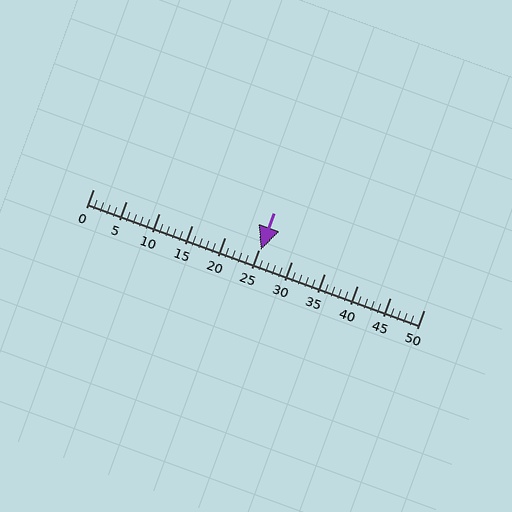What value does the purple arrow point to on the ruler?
The purple arrow points to approximately 25.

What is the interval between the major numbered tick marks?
The major tick marks are spaced 5 units apart.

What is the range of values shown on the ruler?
The ruler shows values from 0 to 50.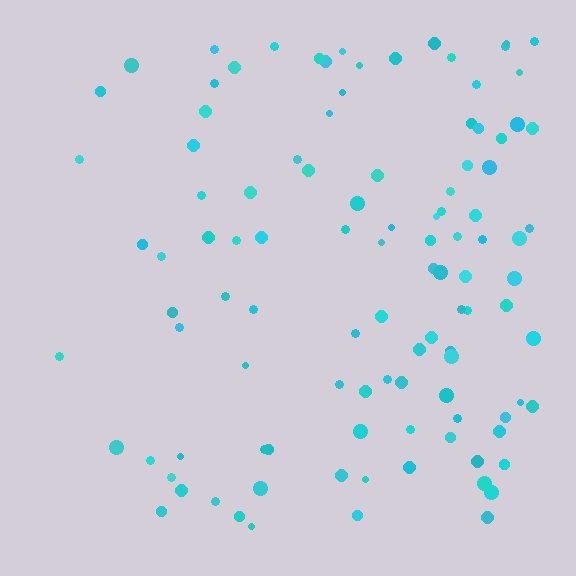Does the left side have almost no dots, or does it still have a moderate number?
Still a moderate number, just noticeably fewer than the right.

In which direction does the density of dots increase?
From left to right, with the right side densest.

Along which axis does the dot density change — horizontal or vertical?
Horizontal.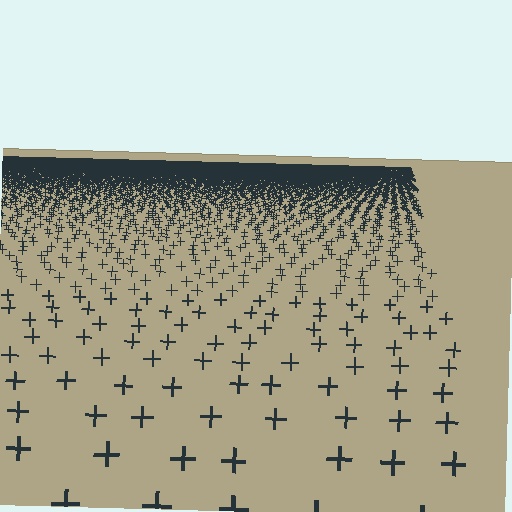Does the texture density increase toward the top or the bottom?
Density increases toward the top.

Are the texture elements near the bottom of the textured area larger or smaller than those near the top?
Larger. Near the bottom, elements are closer to the viewer and appear at a bigger on-screen size.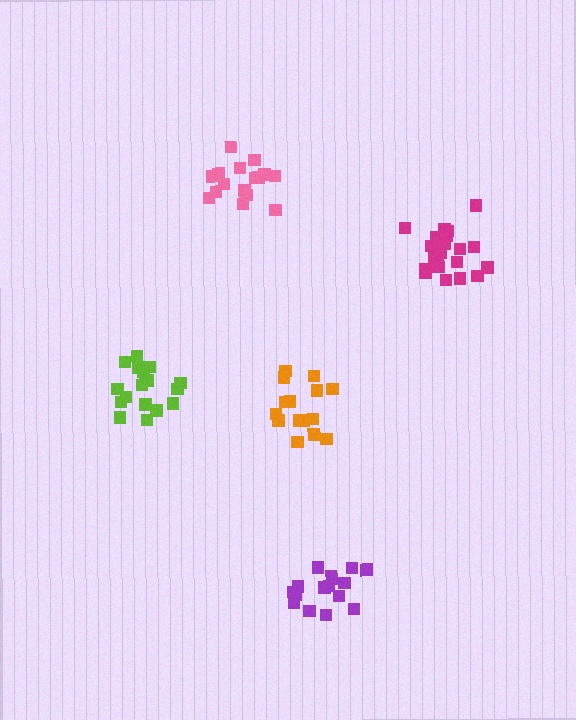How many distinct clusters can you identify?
There are 5 distinct clusters.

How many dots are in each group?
Group 1: 19 dots, Group 2: 17 dots, Group 3: 15 dots, Group 4: 21 dots, Group 5: 16 dots (88 total).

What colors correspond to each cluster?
The clusters are colored: lime, pink, orange, magenta, purple.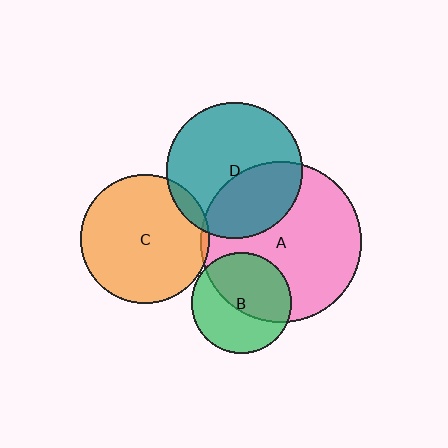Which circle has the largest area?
Circle A (pink).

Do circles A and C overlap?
Yes.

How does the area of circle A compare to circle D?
Approximately 1.4 times.